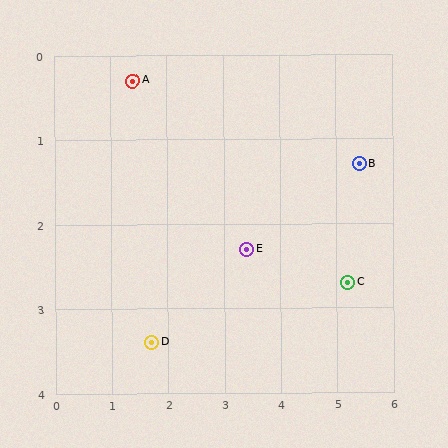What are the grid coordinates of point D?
Point D is at approximately (1.7, 3.4).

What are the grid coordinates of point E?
Point E is at approximately (3.4, 2.3).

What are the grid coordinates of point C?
Point C is at approximately (5.2, 2.7).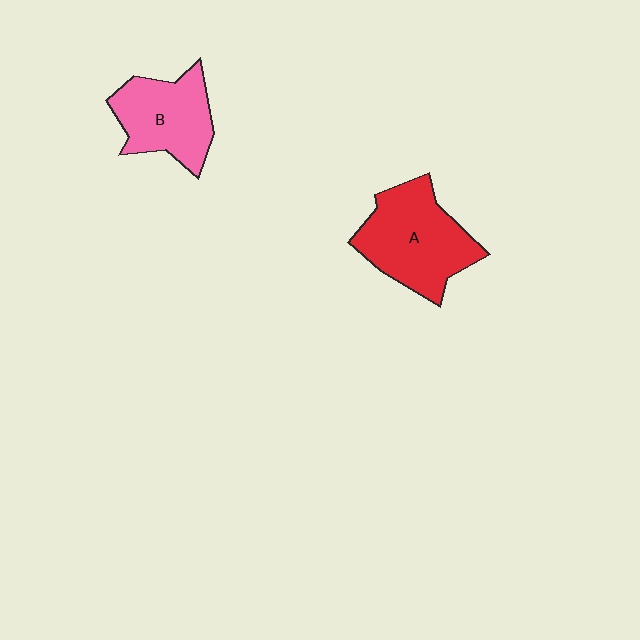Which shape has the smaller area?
Shape B (pink).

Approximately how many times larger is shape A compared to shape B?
Approximately 1.3 times.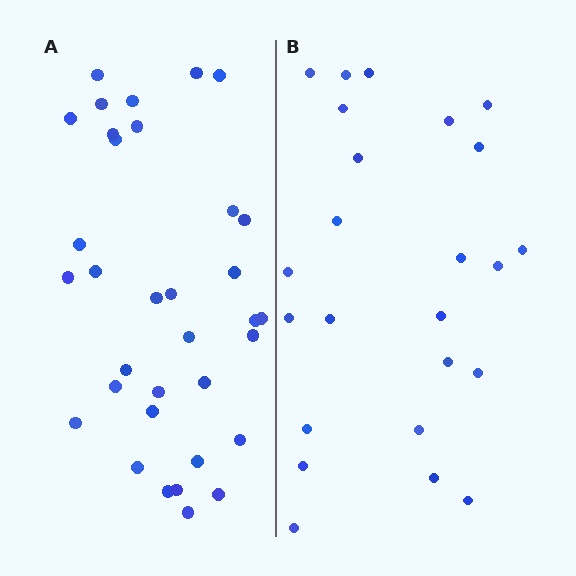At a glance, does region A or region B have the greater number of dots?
Region A (the left region) has more dots.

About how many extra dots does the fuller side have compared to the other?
Region A has roughly 10 or so more dots than region B.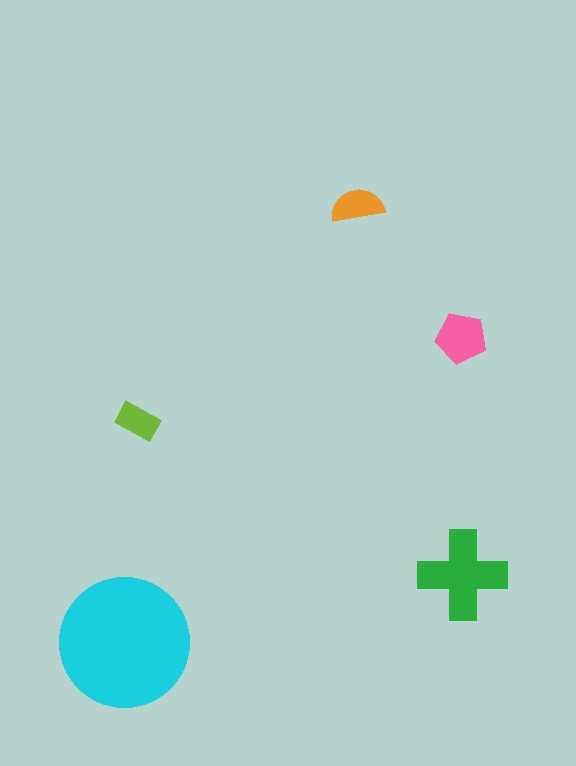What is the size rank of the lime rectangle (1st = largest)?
5th.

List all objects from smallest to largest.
The lime rectangle, the orange semicircle, the pink pentagon, the green cross, the cyan circle.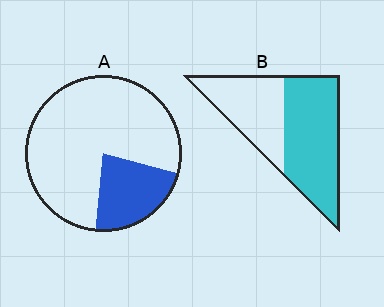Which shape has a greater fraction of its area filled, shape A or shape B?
Shape B.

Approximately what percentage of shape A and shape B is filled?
A is approximately 25% and B is approximately 60%.